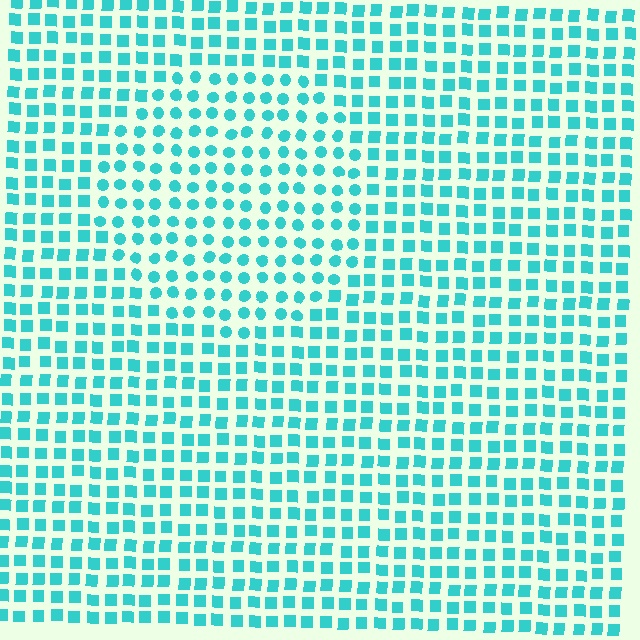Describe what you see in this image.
The image is filled with small cyan elements arranged in a uniform grid. A circle-shaped region contains circles, while the surrounding area contains squares. The boundary is defined purely by the change in element shape.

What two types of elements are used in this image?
The image uses circles inside the circle region and squares outside it.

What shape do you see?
I see a circle.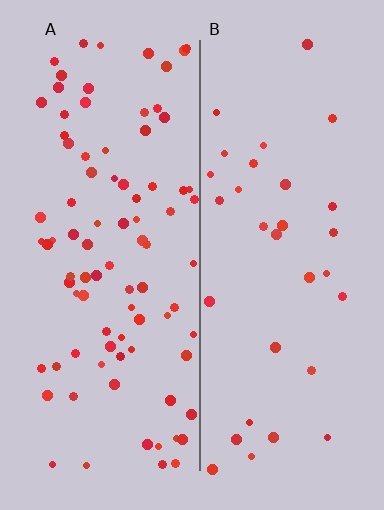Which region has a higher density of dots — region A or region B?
A (the left).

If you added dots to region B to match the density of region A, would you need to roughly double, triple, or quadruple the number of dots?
Approximately triple.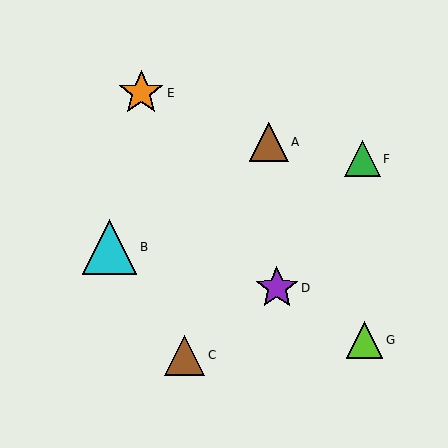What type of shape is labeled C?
Shape C is a brown triangle.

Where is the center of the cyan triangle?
The center of the cyan triangle is at (110, 247).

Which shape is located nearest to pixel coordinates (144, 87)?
The orange star (labeled E) at (141, 93) is nearest to that location.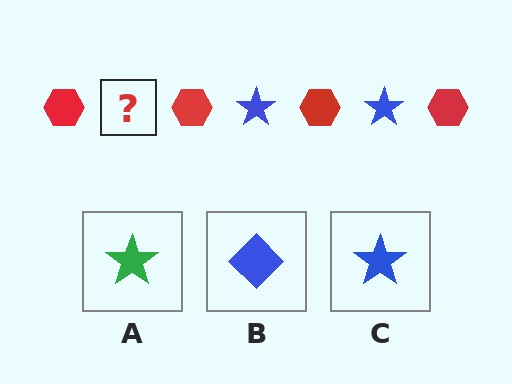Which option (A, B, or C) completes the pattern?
C.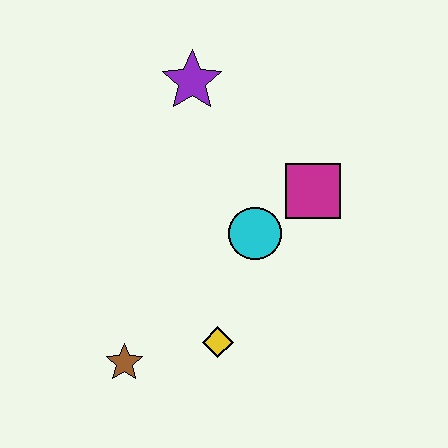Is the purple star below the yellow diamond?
No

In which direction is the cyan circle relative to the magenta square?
The cyan circle is to the left of the magenta square.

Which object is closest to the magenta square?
The cyan circle is closest to the magenta square.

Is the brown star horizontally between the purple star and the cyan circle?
No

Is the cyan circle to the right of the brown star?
Yes